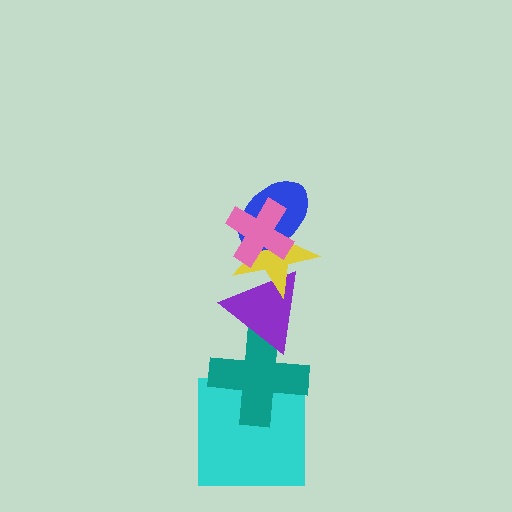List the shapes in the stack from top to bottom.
From top to bottom: the pink cross, the blue ellipse, the yellow star, the purple triangle, the teal cross, the cyan square.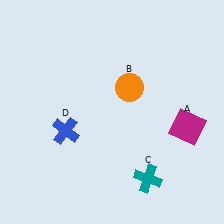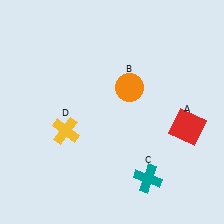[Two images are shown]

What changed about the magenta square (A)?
In Image 1, A is magenta. In Image 2, it changed to red.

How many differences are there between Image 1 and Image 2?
There are 2 differences between the two images.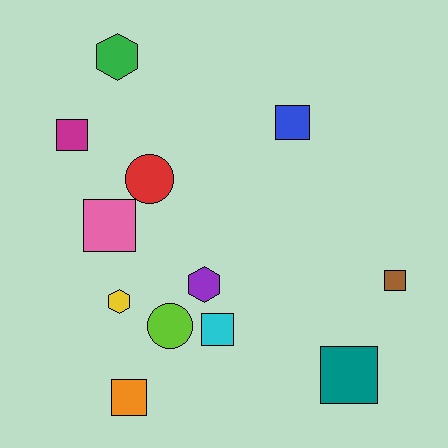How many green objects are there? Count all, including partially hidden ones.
There is 1 green object.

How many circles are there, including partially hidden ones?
There are 2 circles.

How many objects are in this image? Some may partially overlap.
There are 12 objects.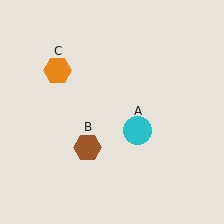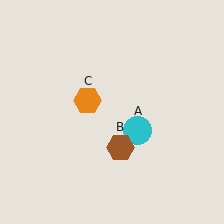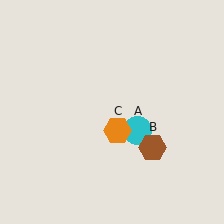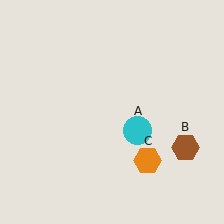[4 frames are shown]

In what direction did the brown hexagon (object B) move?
The brown hexagon (object B) moved right.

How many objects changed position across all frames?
2 objects changed position: brown hexagon (object B), orange hexagon (object C).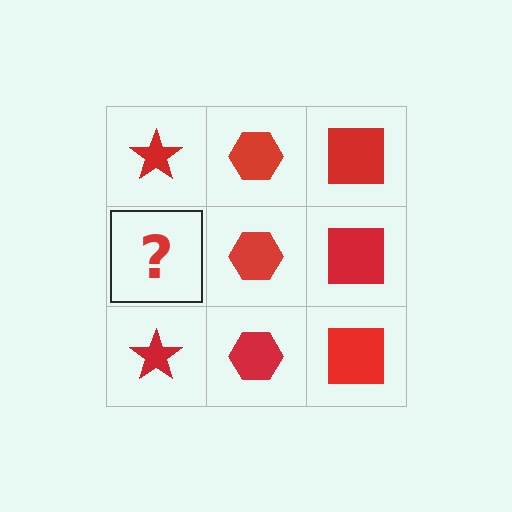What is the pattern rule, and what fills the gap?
The rule is that each column has a consistent shape. The gap should be filled with a red star.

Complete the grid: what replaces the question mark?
The question mark should be replaced with a red star.